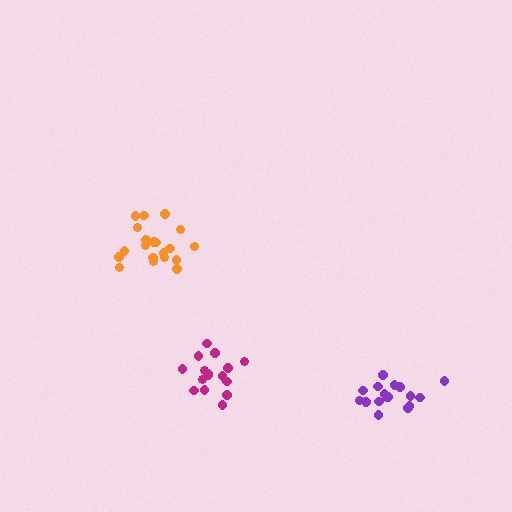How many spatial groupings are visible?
There are 3 spatial groupings.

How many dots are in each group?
Group 1: 16 dots, Group 2: 17 dots, Group 3: 21 dots (54 total).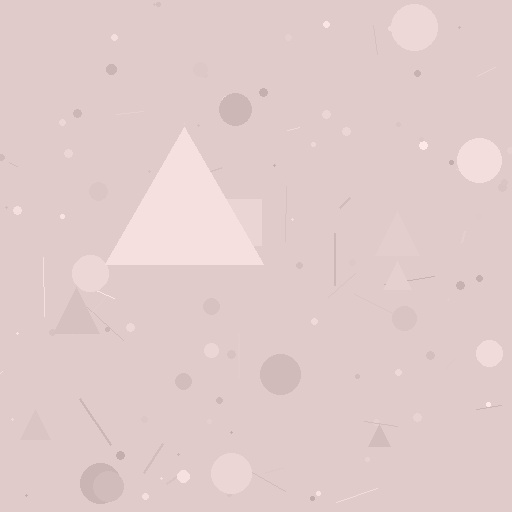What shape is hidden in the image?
A triangle is hidden in the image.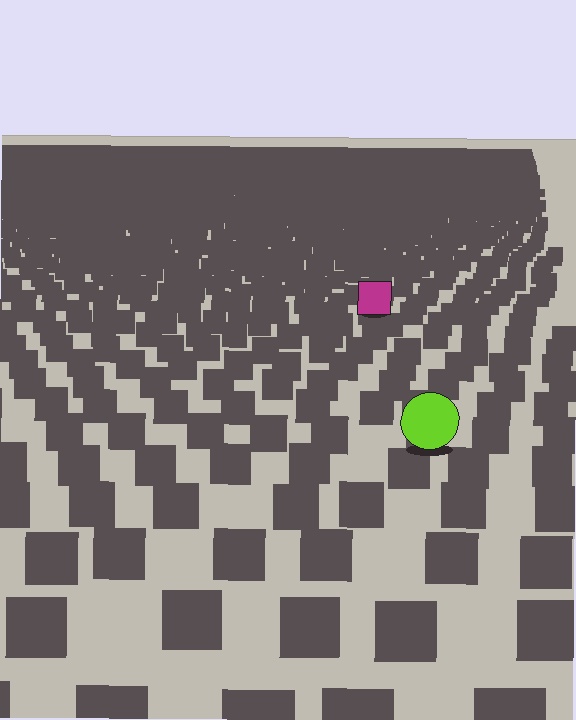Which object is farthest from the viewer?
The magenta square is farthest from the viewer. It appears smaller and the ground texture around it is denser.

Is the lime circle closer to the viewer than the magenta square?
Yes. The lime circle is closer — you can tell from the texture gradient: the ground texture is coarser near it.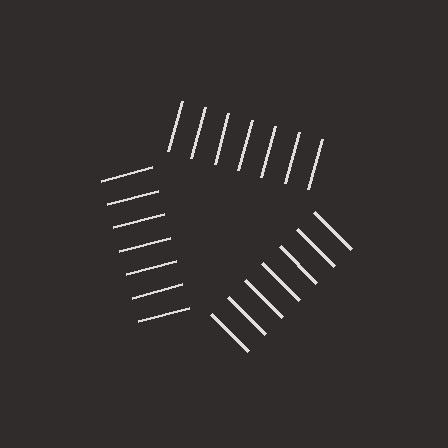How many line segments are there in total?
21 — 7 along each of the 3 edges.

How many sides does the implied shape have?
3 sides — the line-ends trace a triangle.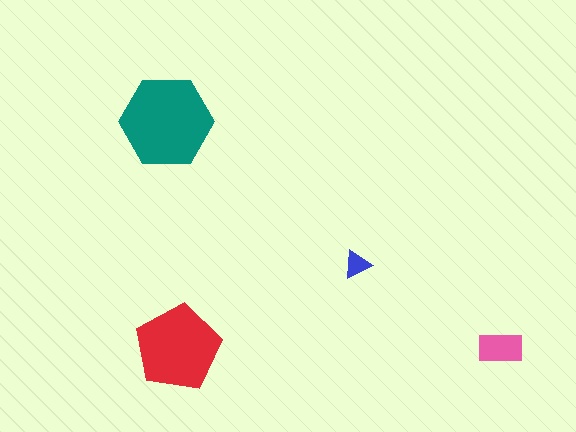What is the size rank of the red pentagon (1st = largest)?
2nd.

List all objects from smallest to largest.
The blue triangle, the pink rectangle, the red pentagon, the teal hexagon.